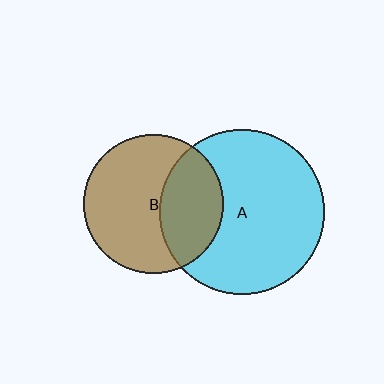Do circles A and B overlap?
Yes.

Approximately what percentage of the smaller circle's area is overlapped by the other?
Approximately 35%.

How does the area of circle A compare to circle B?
Approximately 1.4 times.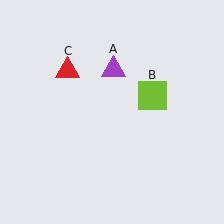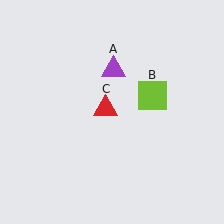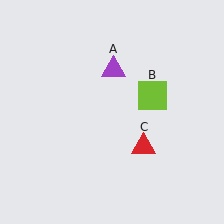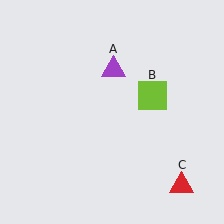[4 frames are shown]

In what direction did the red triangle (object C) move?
The red triangle (object C) moved down and to the right.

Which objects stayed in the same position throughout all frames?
Purple triangle (object A) and lime square (object B) remained stationary.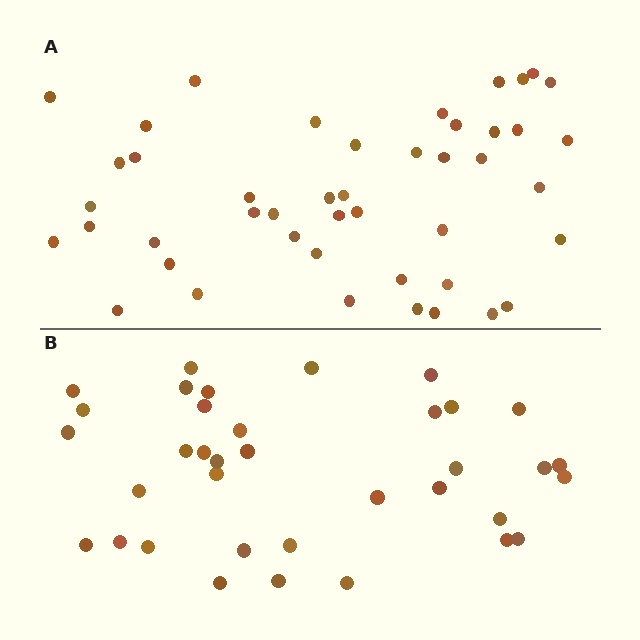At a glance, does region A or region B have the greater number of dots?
Region A (the top region) has more dots.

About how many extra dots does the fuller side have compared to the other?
Region A has roughly 8 or so more dots than region B.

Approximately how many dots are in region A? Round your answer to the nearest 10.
About 40 dots. (The exact count is 45, which rounds to 40.)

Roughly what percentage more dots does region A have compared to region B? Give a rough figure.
About 25% more.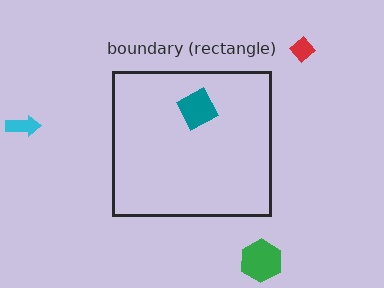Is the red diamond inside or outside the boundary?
Outside.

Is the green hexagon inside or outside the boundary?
Outside.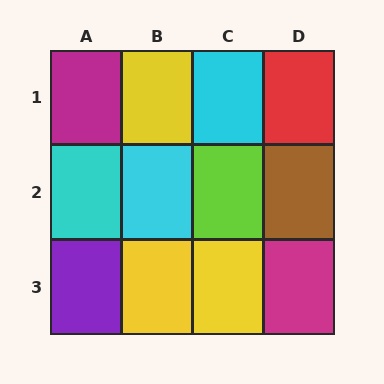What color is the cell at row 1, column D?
Red.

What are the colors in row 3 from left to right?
Purple, yellow, yellow, magenta.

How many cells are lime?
1 cell is lime.